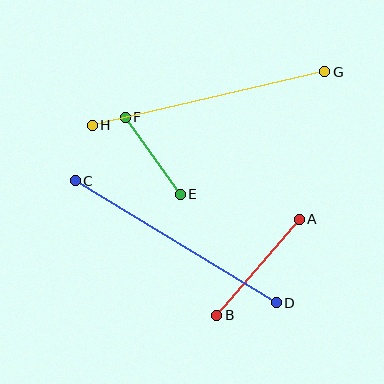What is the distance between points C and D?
The distance is approximately 235 pixels.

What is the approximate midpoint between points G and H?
The midpoint is at approximately (208, 99) pixels.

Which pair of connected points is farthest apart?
Points G and H are farthest apart.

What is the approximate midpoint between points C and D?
The midpoint is at approximately (176, 242) pixels.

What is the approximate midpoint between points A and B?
The midpoint is at approximately (258, 267) pixels.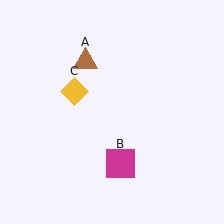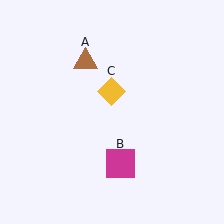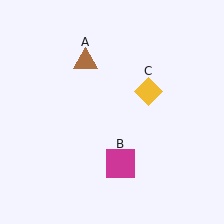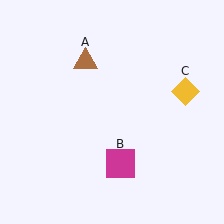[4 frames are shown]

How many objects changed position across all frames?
1 object changed position: yellow diamond (object C).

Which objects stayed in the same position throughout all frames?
Brown triangle (object A) and magenta square (object B) remained stationary.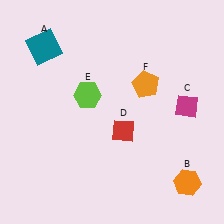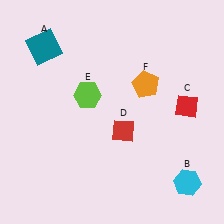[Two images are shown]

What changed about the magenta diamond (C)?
In Image 1, C is magenta. In Image 2, it changed to red.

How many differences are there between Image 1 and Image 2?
There are 2 differences between the two images.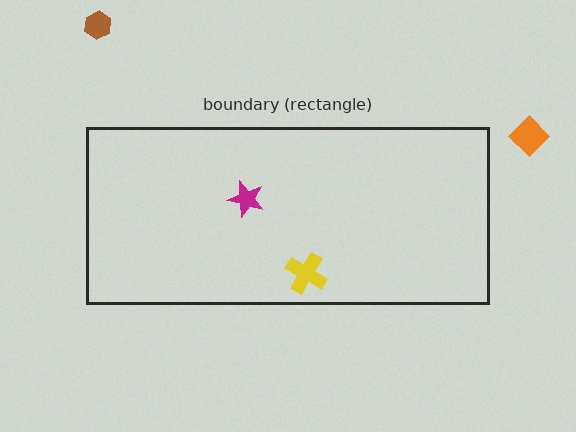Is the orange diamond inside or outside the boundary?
Outside.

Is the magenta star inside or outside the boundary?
Inside.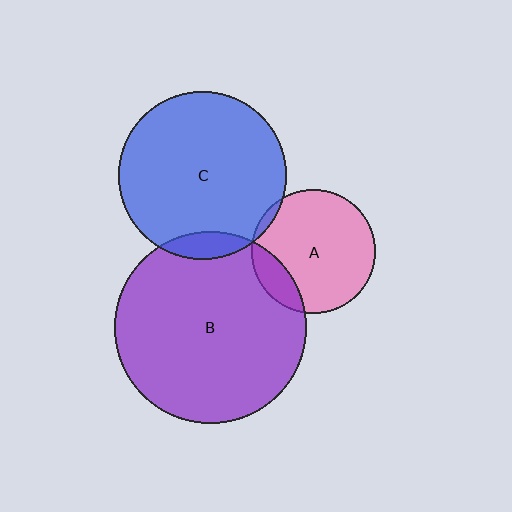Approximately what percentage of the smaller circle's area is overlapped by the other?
Approximately 5%.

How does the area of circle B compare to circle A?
Approximately 2.4 times.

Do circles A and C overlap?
Yes.